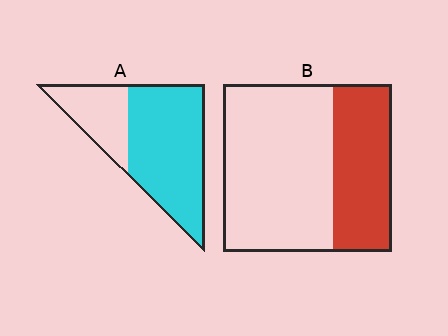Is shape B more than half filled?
No.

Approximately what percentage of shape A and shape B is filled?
A is approximately 70% and B is approximately 35%.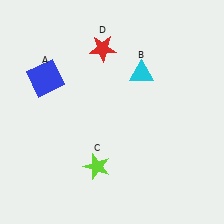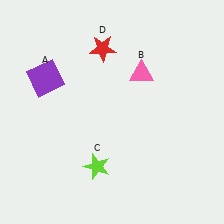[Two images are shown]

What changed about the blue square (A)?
In Image 1, A is blue. In Image 2, it changed to purple.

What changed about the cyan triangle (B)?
In Image 1, B is cyan. In Image 2, it changed to pink.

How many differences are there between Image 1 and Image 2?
There are 2 differences between the two images.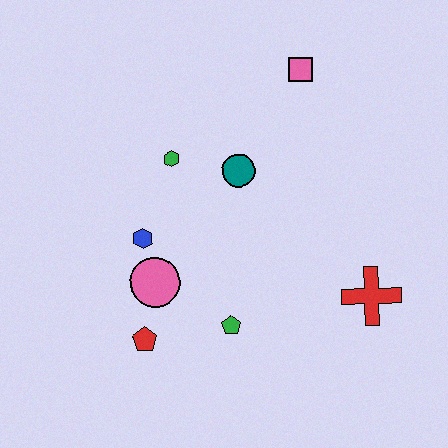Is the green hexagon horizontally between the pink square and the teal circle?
No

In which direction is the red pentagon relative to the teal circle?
The red pentagon is below the teal circle.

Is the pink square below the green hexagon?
No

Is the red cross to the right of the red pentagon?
Yes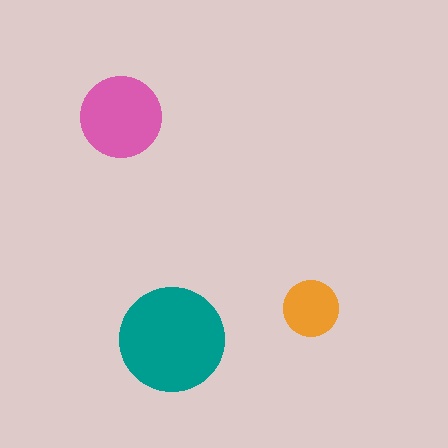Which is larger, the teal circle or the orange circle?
The teal one.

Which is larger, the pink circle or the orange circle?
The pink one.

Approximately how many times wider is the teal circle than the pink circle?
About 1.5 times wider.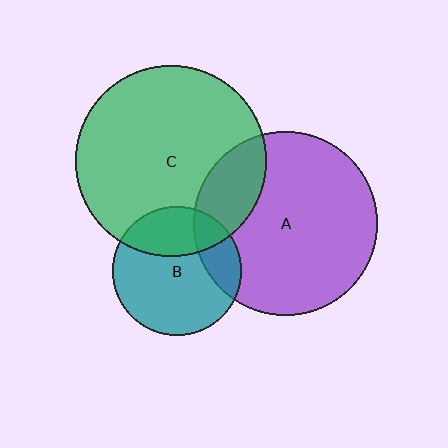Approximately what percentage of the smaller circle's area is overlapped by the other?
Approximately 20%.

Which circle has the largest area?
Circle C (green).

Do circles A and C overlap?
Yes.